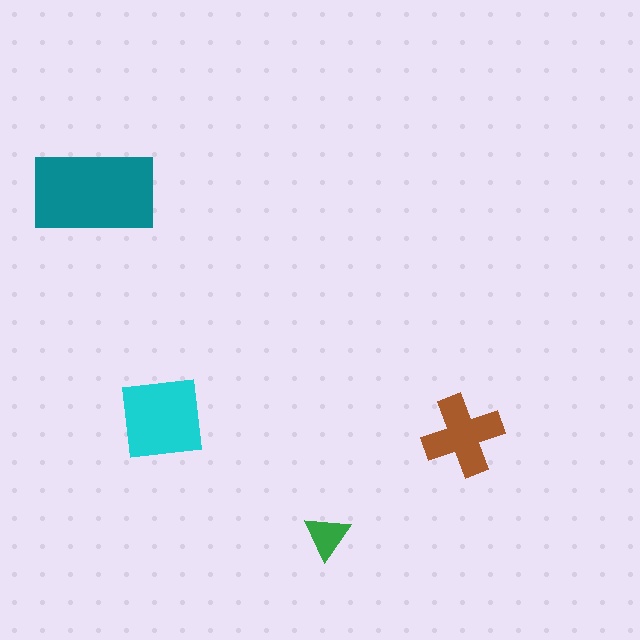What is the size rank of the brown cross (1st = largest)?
3rd.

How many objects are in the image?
There are 4 objects in the image.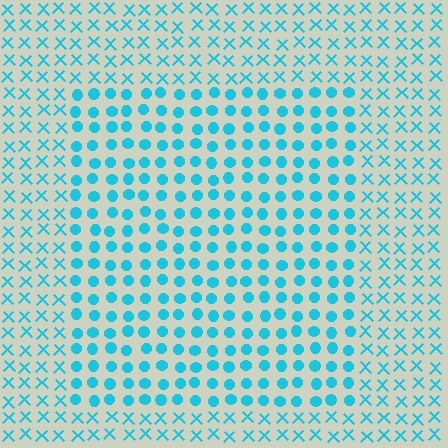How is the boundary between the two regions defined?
The boundary is defined by a change in element shape: circles inside vs. X marks outside. All elements share the same color and spacing.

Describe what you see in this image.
The image is filled with small cyan elements arranged in a uniform grid. A rectangle-shaped region contains circles, while the surrounding area contains X marks. The boundary is defined purely by the change in element shape.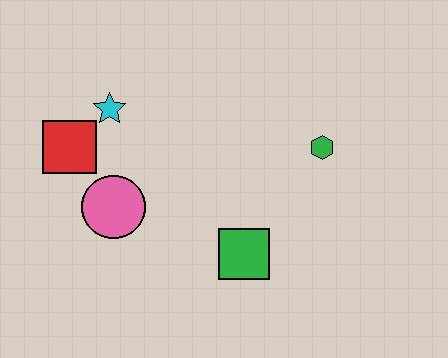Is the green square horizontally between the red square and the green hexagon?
Yes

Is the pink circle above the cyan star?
No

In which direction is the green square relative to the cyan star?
The green square is below the cyan star.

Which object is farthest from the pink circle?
The green hexagon is farthest from the pink circle.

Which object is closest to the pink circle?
The red square is closest to the pink circle.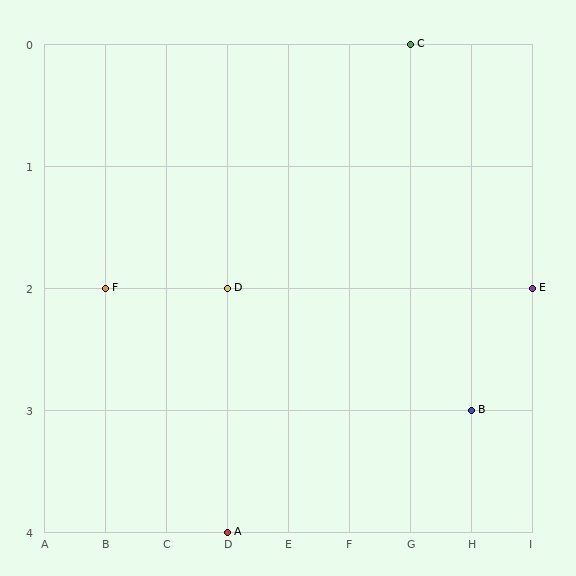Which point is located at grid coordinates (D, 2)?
Point D is at (D, 2).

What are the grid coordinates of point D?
Point D is at grid coordinates (D, 2).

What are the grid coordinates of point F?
Point F is at grid coordinates (B, 2).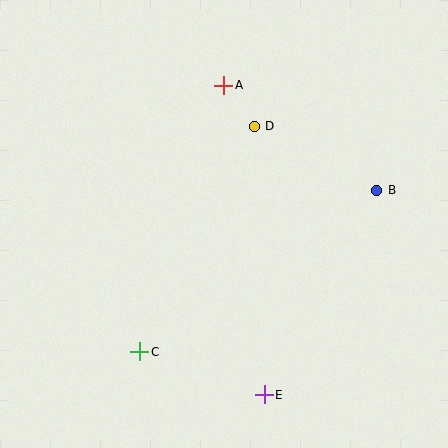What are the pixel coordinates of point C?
Point C is at (140, 352).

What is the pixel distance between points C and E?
The distance between C and E is 132 pixels.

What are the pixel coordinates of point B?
Point B is at (377, 190).